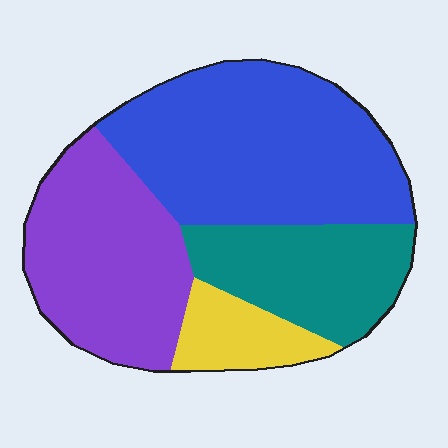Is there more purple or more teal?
Purple.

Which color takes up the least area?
Yellow, at roughly 10%.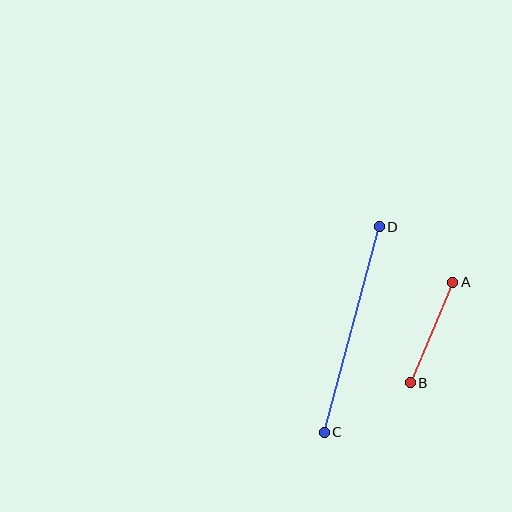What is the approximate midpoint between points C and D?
The midpoint is at approximately (352, 329) pixels.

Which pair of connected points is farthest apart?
Points C and D are farthest apart.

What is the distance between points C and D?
The distance is approximately 213 pixels.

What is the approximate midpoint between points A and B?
The midpoint is at approximately (431, 333) pixels.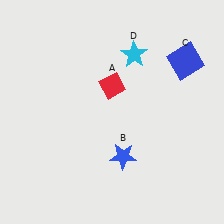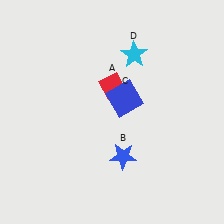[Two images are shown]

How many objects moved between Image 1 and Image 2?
1 object moved between the two images.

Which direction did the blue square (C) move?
The blue square (C) moved left.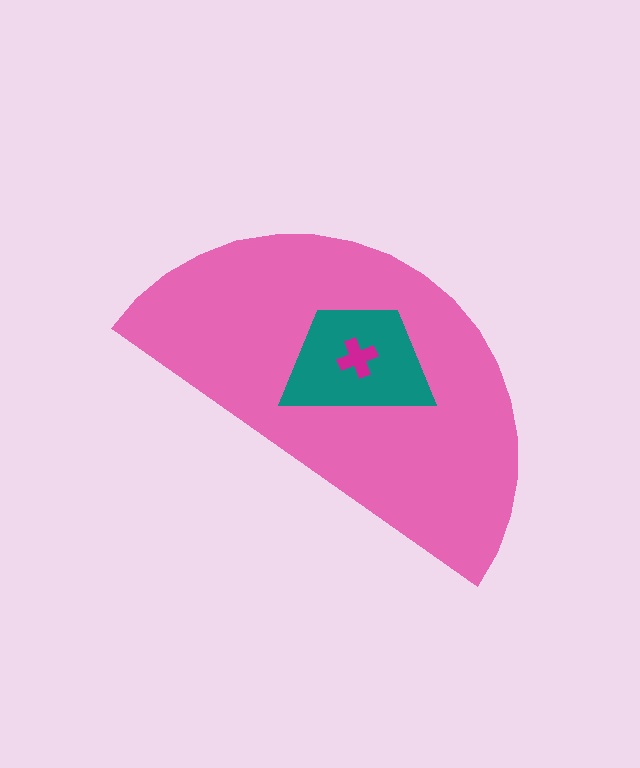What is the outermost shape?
The pink semicircle.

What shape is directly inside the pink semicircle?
The teal trapezoid.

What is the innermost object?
The magenta cross.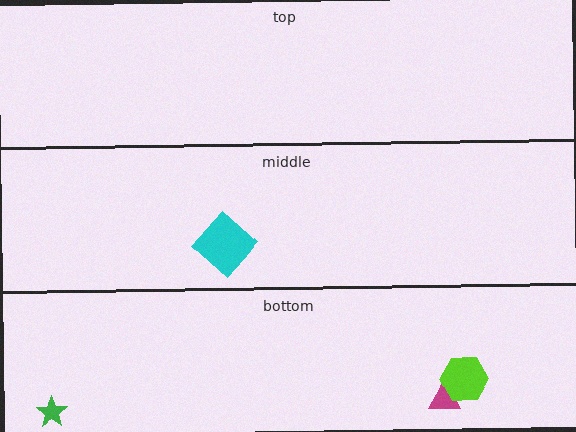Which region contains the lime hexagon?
The bottom region.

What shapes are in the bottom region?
The green star, the magenta triangle, the lime hexagon.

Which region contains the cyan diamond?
The middle region.